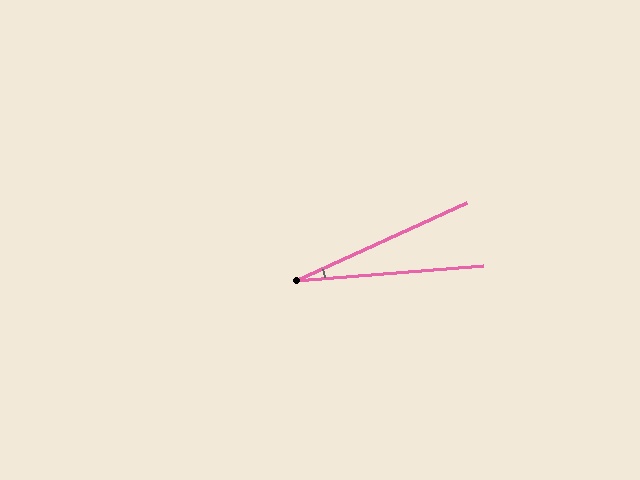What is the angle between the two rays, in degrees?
Approximately 20 degrees.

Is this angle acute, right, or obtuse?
It is acute.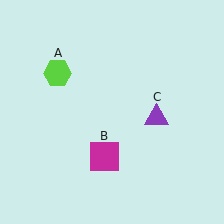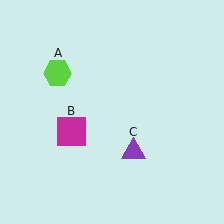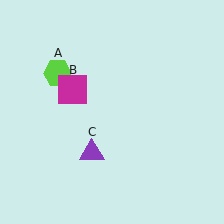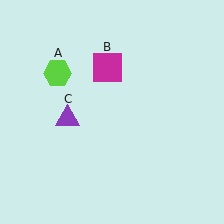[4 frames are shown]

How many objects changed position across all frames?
2 objects changed position: magenta square (object B), purple triangle (object C).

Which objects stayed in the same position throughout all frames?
Lime hexagon (object A) remained stationary.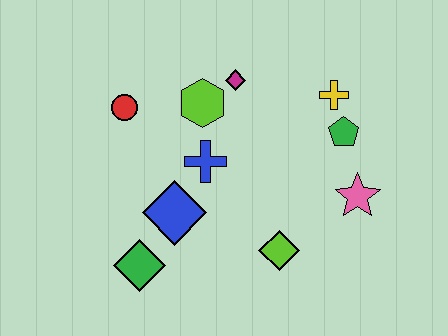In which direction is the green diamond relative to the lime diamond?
The green diamond is to the left of the lime diamond.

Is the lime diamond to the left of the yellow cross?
Yes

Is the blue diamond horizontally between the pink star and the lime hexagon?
No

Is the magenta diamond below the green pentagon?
No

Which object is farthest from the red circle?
The pink star is farthest from the red circle.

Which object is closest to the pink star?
The green pentagon is closest to the pink star.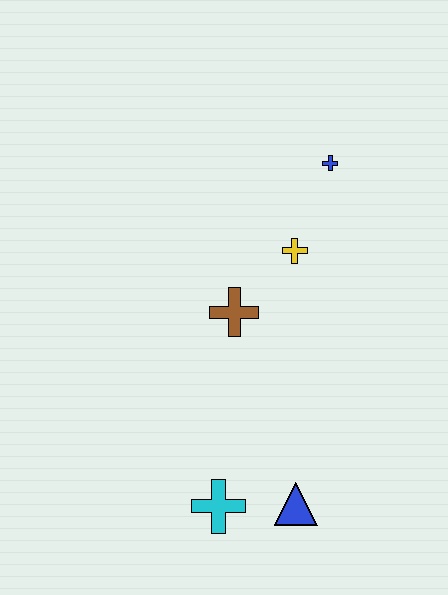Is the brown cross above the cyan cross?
Yes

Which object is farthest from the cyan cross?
The blue cross is farthest from the cyan cross.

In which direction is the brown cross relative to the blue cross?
The brown cross is below the blue cross.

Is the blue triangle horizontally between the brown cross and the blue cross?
Yes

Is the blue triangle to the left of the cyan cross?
No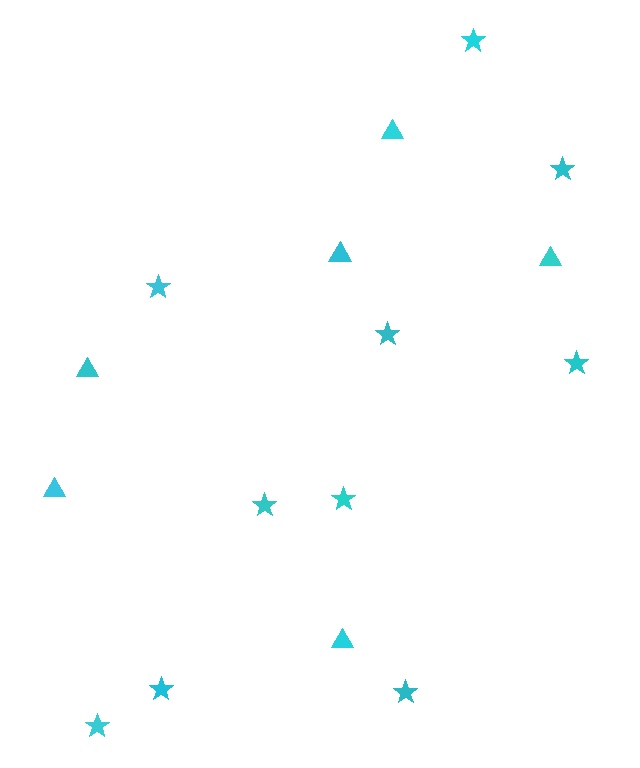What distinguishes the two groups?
There are 2 groups: one group of triangles (6) and one group of stars (10).